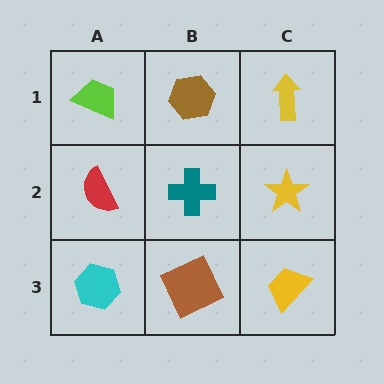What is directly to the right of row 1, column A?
A brown hexagon.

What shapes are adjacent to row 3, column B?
A teal cross (row 2, column B), a cyan hexagon (row 3, column A), a yellow trapezoid (row 3, column C).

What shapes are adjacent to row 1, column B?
A teal cross (row 2, column B), a lime trapezoid (row 1, column A), a yellow arrow (row 1, column C).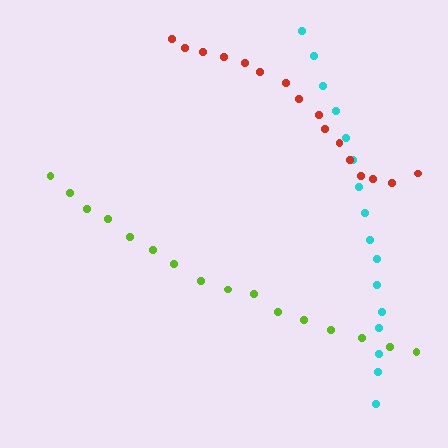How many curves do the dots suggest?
There are 3 distinct paths.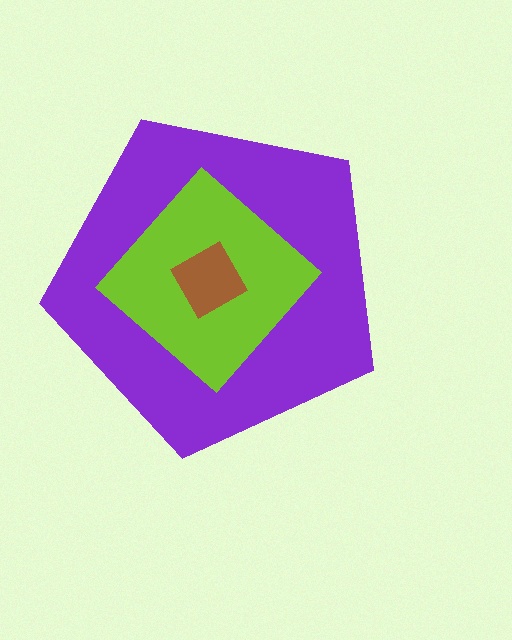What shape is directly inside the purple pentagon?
The lime diamond.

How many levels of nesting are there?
3.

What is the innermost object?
The brown square.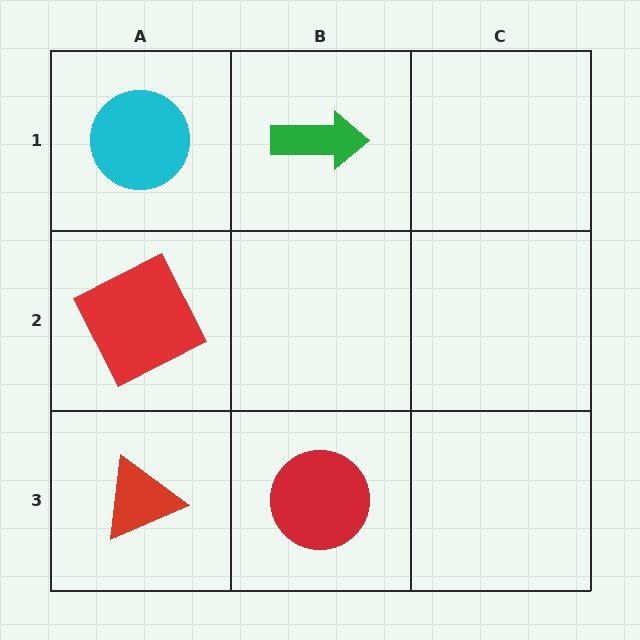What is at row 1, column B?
A green arrow.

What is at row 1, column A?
A cyan circle.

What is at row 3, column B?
A red circle.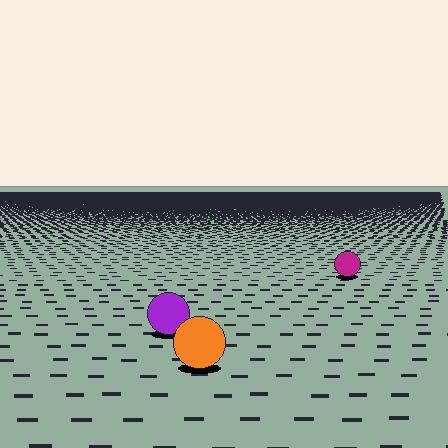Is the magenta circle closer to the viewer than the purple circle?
No. The purple circle is closer — you can tell from the texture gradient: the ground texture is coarser near it.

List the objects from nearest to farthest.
From nearest to farthest: the orange circle, the purple circle, the magenta circle.